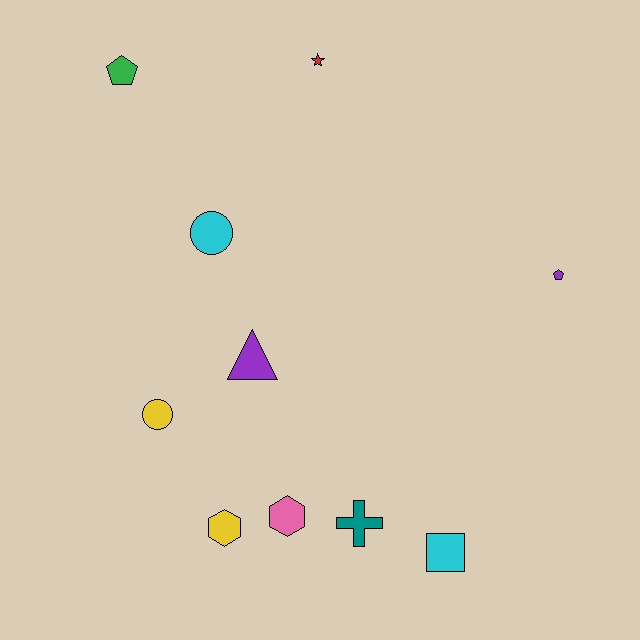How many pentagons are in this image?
There are 2 pentagons.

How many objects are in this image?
There are 10 objects.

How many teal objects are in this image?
There is 1 teal object.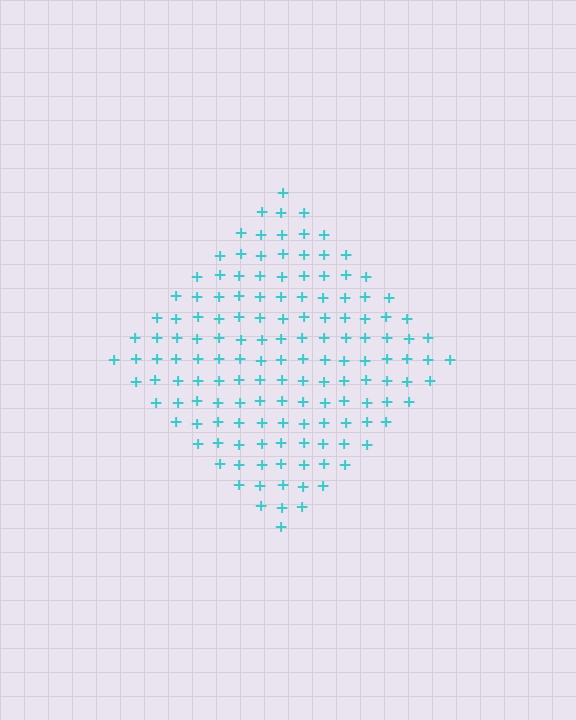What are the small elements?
The small elements are plus signs.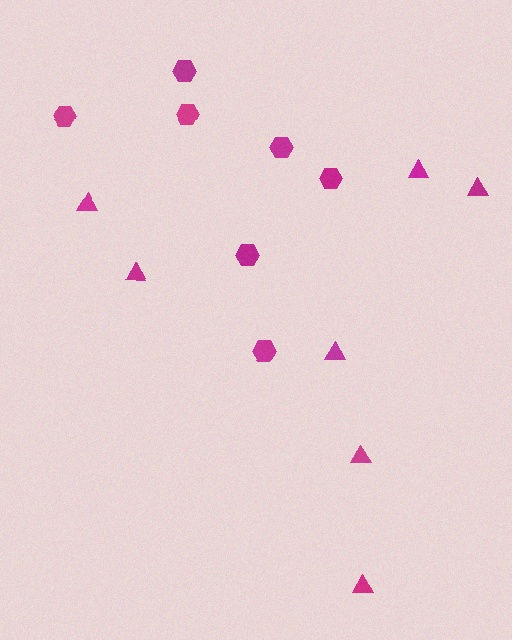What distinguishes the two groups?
There are 2 groups: one group of triangles (7) and one group of hexagons (7).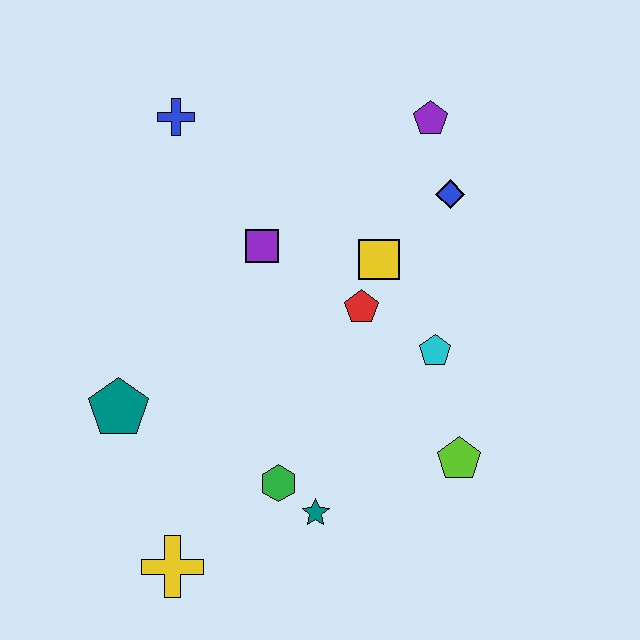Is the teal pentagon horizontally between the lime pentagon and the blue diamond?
No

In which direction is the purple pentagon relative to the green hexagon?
The purple pentagon is above the green hexagon.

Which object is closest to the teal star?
The green hexagon is closest to the teal star.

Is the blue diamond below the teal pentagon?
No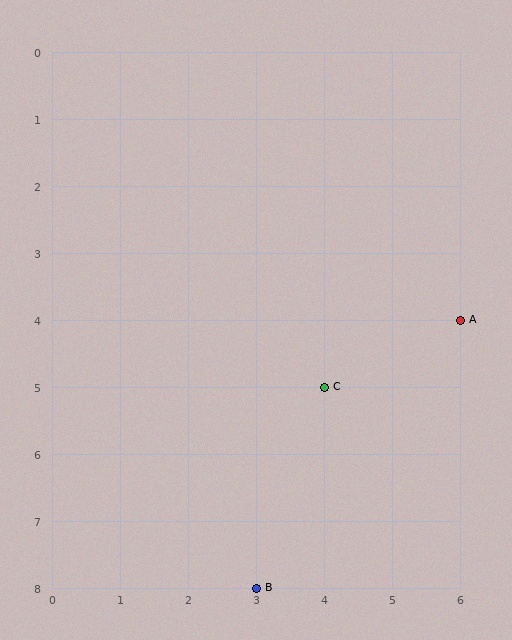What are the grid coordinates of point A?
Point A is at grid coordinates (6, 4).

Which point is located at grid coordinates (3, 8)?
Point B is at (3, 8).